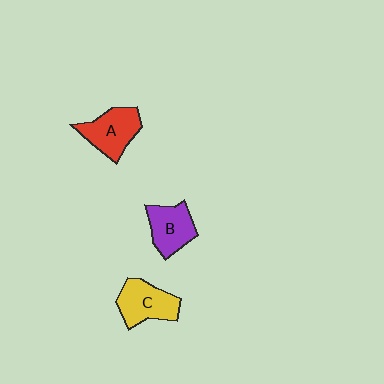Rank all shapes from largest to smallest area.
From largest to smallest: A (red), C (yellow), B (purple).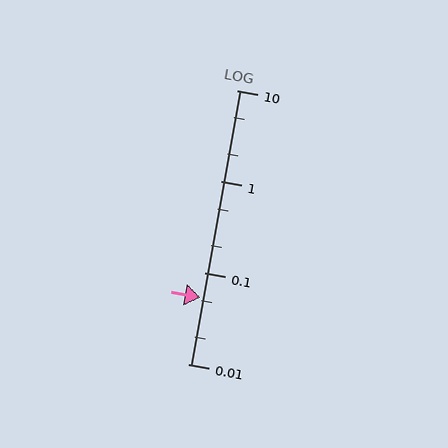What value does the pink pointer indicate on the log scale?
The pointer indicates approximately 0.054.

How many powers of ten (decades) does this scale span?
The scale spans 3 decades, from 0.01 to 10.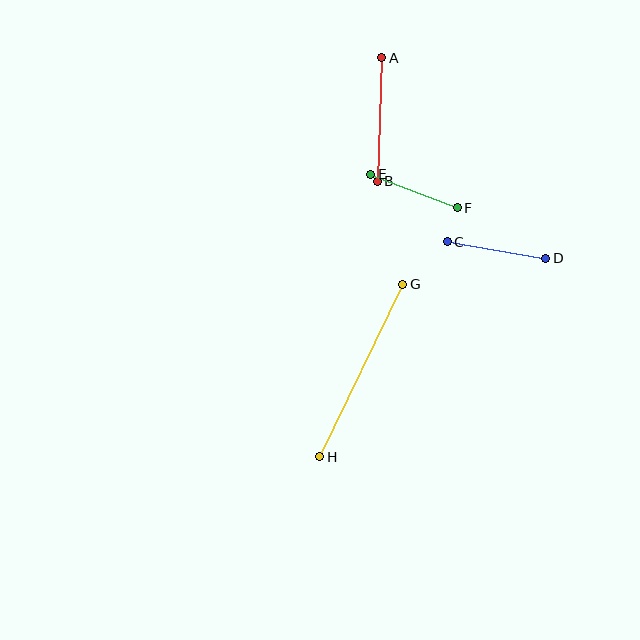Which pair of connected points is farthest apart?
Points G and H are farthest apart.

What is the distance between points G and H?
The distance is approximately 192 pixels.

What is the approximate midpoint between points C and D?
The midpoint is at approximately (497, 250) pixels.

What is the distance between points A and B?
The distance is approximately 123 pixels.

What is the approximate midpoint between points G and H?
The midpoint is at approximately (361, 370) pixels.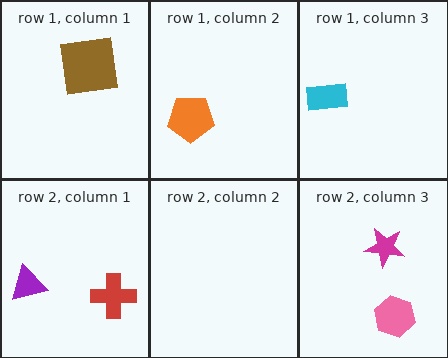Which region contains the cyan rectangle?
The row 1, column 3 region.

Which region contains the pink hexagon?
The row 2, column 3 region.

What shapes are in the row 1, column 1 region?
The brown square.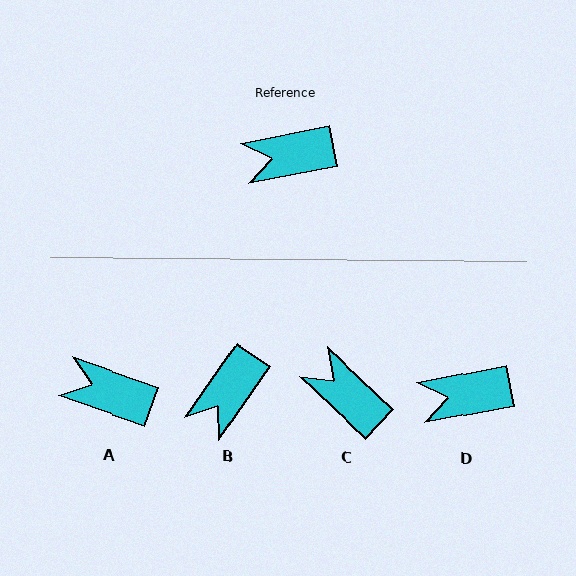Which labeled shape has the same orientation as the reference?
D.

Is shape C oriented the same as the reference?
No, it is off by about 54 degrees.